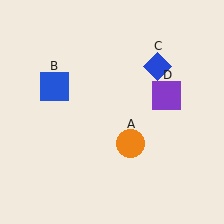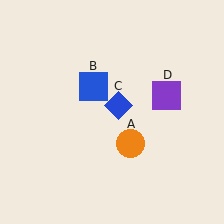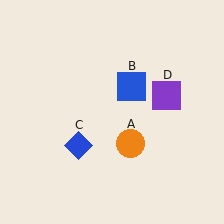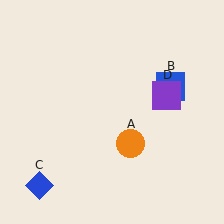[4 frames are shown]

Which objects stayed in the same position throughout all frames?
Orange circle (object A) and purple square (object D) remained stationary.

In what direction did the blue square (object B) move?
The blue square (object B) moved right.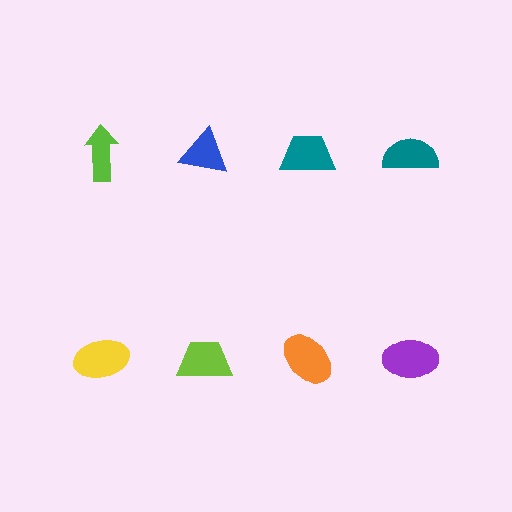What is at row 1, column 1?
A lime arrow.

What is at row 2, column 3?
An orange ellipse.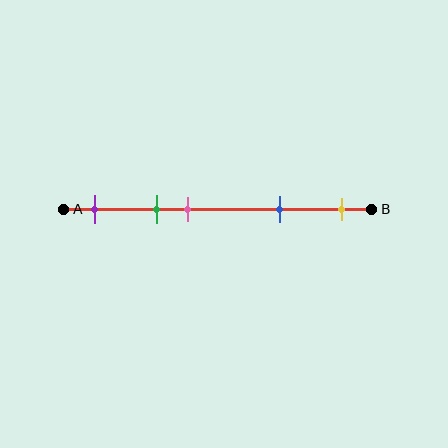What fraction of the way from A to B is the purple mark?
The purple mark is approximately 10% (0.1) of the way from A to B.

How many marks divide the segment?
There are 5 marks dividing the segment.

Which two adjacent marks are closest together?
The green and pink marks are the closest adjacent pair.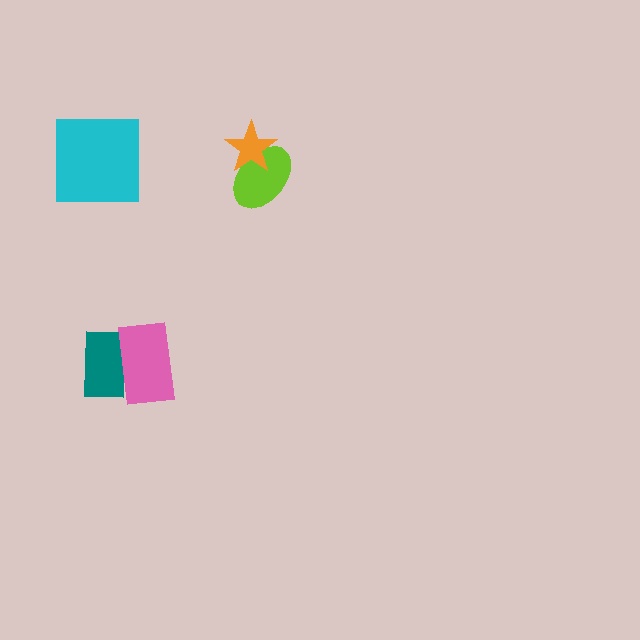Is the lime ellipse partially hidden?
Yes, it is partially covered by another shape.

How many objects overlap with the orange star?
1 object overlaps with the orange star.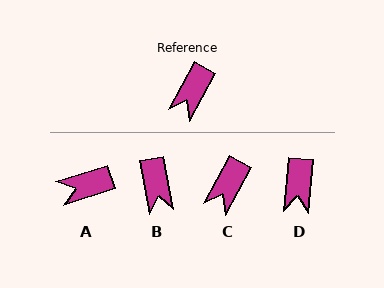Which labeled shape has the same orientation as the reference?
C.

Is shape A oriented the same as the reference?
No, it is off by about 44 degrees.